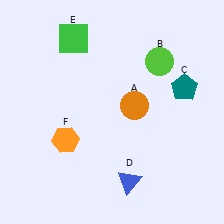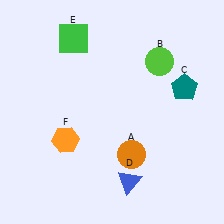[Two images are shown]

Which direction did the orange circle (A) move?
The orange circle (A) moved down.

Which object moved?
The orange circle (A) moved down.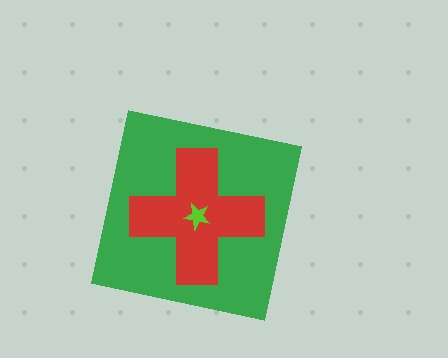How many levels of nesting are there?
3.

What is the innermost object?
The lime star.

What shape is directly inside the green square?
The red cross.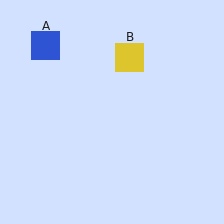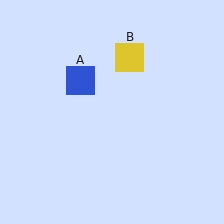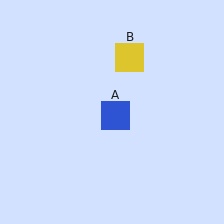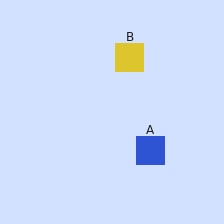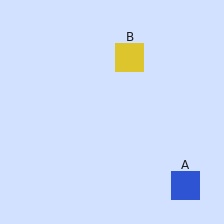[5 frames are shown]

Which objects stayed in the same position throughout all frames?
Yellow square (object B) remained stationary.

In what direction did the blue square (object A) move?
The blue square (object A) moved down and to the right.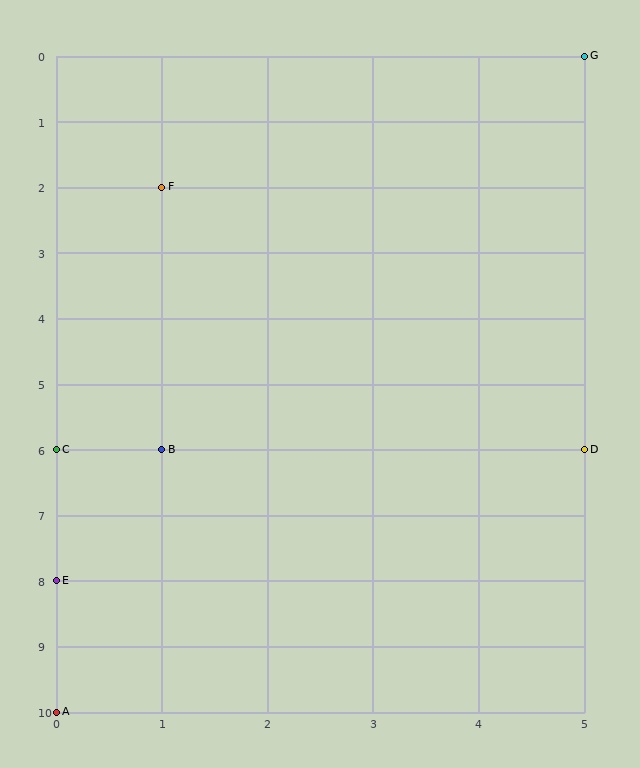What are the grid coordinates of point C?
Point C is at grid coordinates (0, 6).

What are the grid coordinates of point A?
Point A is at grid coordinates (0, 10).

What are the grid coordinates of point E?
Point E is at grid coordinates (0, 8).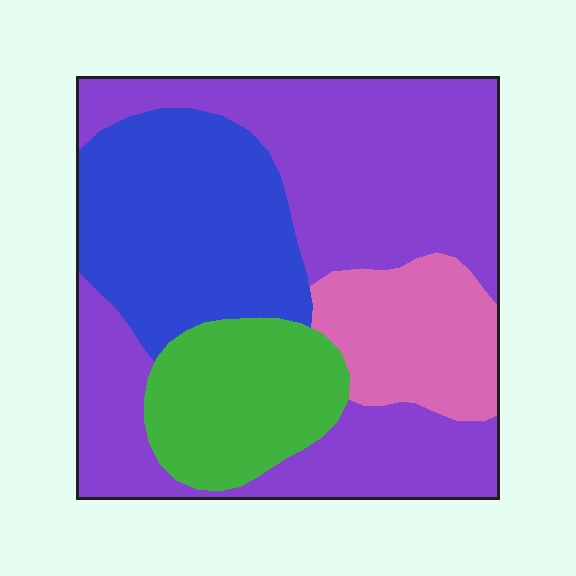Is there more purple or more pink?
Purple.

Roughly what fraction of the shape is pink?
Pink covers about 15% of the shape.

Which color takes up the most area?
Purple, at roughly 45%.